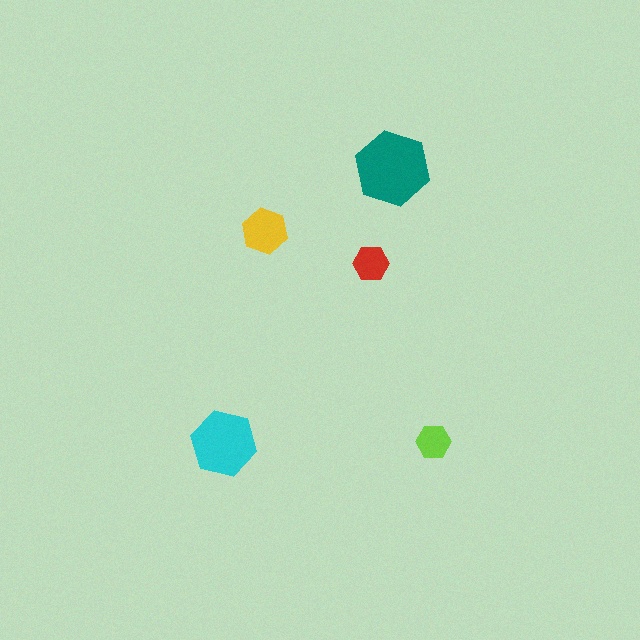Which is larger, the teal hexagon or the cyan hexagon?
The teal one.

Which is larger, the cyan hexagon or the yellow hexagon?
The cyan one.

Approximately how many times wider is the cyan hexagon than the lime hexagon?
About 2 times wider.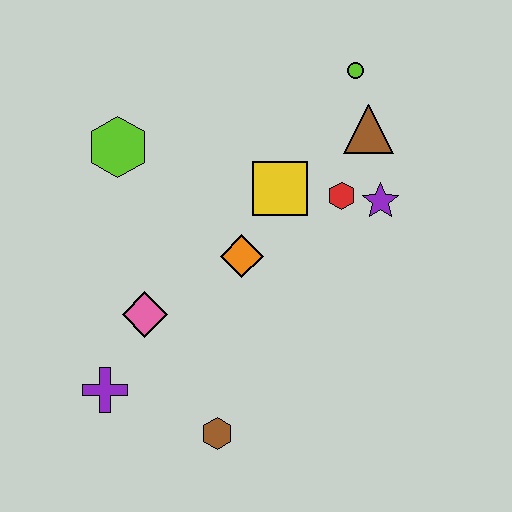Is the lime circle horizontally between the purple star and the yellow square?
Yes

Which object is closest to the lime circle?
The brown triangle is closest to the lime circle.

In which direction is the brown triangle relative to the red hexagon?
The brown triangle is above the red hexagon.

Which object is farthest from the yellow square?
The purple cross is farthest from the yellow square.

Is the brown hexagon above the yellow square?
No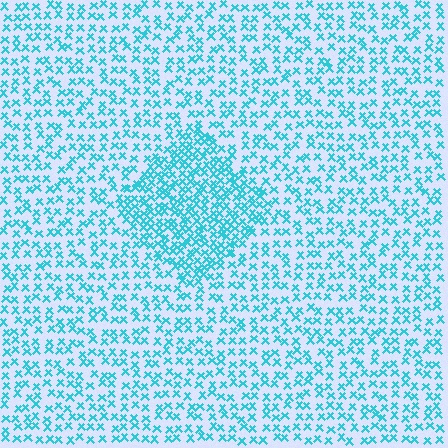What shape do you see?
I see a diamond.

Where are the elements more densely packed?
The elements are more densely packed inside the diamond boundary.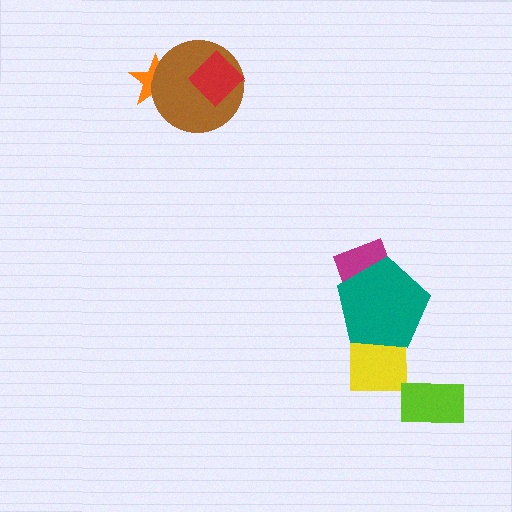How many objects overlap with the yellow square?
1 object overlaps with the yellow square.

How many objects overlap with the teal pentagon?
2 objects overlap with the teal pentagon.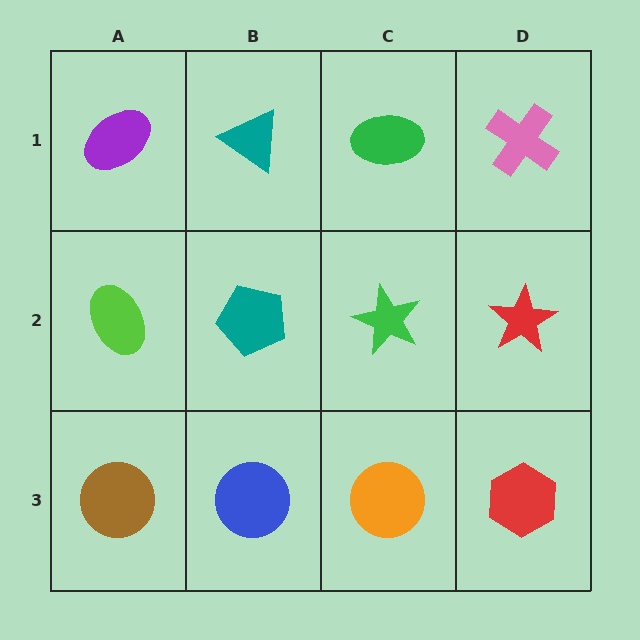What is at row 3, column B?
A blue circle.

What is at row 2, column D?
A red star.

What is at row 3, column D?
A red hexagon.